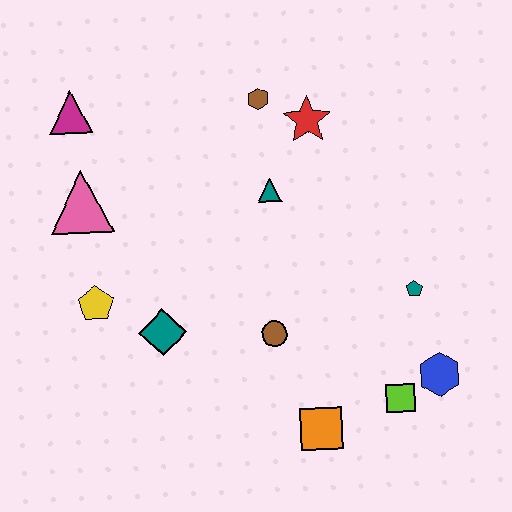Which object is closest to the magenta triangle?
The pink triangle is closest to the magenta triangle.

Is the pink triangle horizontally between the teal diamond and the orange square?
No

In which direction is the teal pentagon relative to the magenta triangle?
The teal pentagon is to the right of the magenta triangle.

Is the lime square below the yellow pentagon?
Yes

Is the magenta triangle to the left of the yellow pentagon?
Yes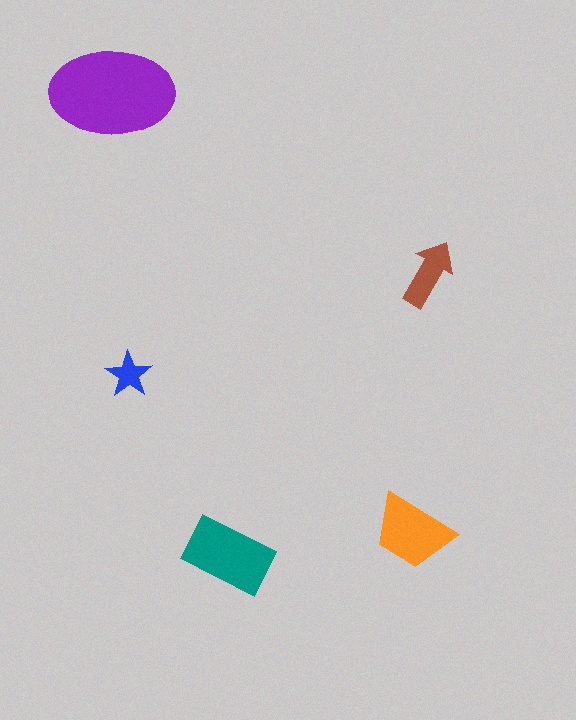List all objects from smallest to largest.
The blue star, the brown arrow, the orange trapezoid, the teal rectangle, the purple ellipse.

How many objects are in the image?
There are 5 objects in the image.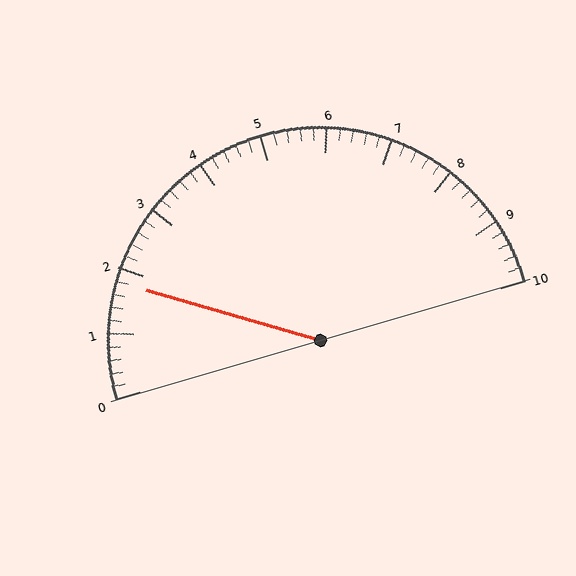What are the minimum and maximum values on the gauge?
The gauge ranges from 0 to 10.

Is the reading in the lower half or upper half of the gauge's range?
The reading is in the lower half of the range (0 to 10).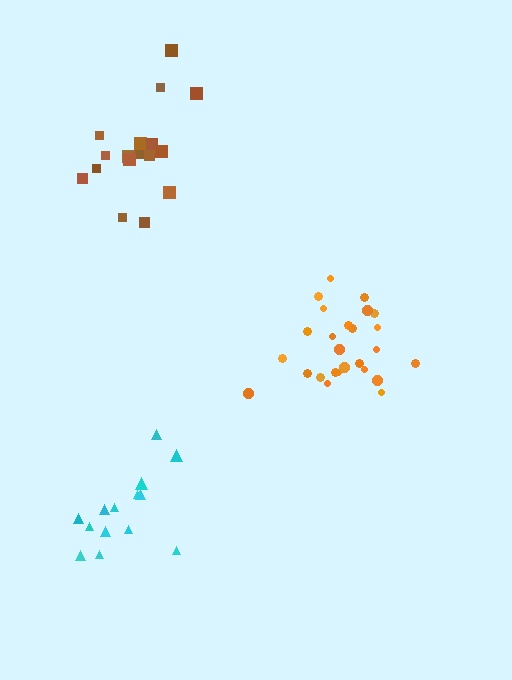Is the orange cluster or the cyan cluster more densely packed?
Orange.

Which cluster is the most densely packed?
Orange.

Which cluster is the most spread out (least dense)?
Cyan.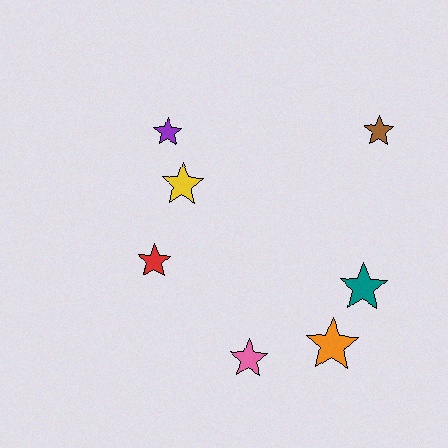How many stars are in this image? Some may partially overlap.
There are 7 stars.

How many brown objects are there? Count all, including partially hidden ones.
There is 1 brown object.